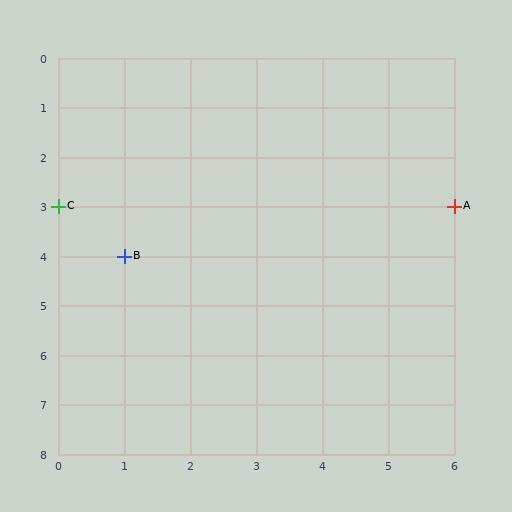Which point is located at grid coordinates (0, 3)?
Point C is at (0, 3).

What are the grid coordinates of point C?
Point C is at grid coordinates (0, 3).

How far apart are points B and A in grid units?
Points B and A are 5 columns and 1 row apart (about 5.1 grid units diagonally).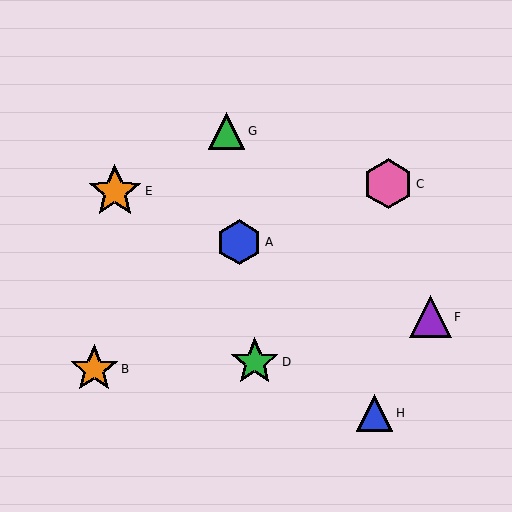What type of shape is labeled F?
Shape F is a purple triangle.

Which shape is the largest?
The orange star (labeled E) is the largest.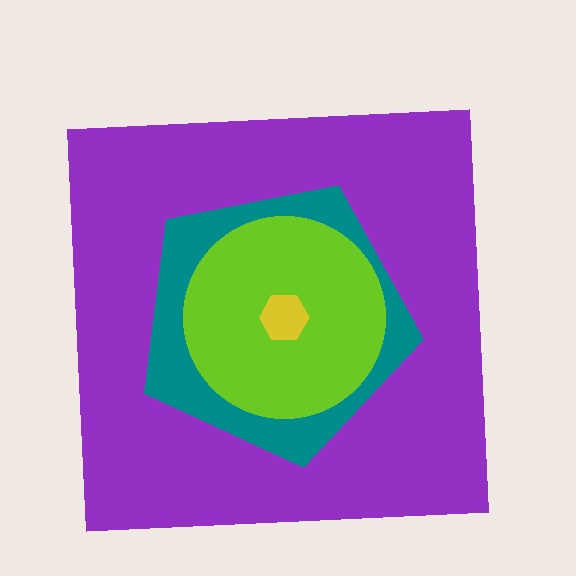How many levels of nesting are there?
4.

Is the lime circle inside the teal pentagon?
Yes.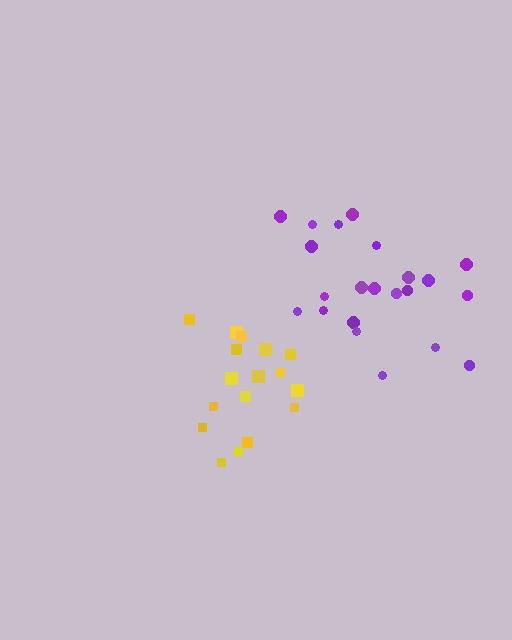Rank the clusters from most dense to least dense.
yellow, purple.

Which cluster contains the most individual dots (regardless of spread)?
Purple (22).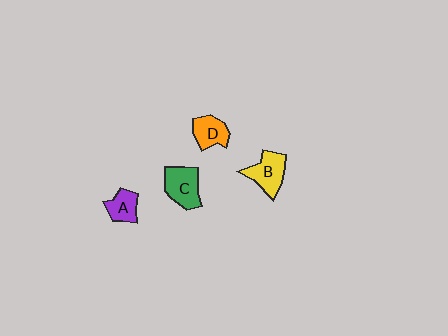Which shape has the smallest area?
Shape A (purple).